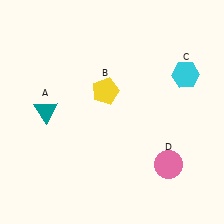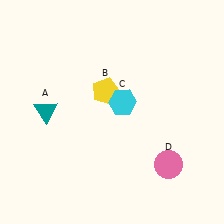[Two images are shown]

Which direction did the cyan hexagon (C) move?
The cyan hexagon (C) moved left.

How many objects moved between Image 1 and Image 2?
1 object moved between the two images.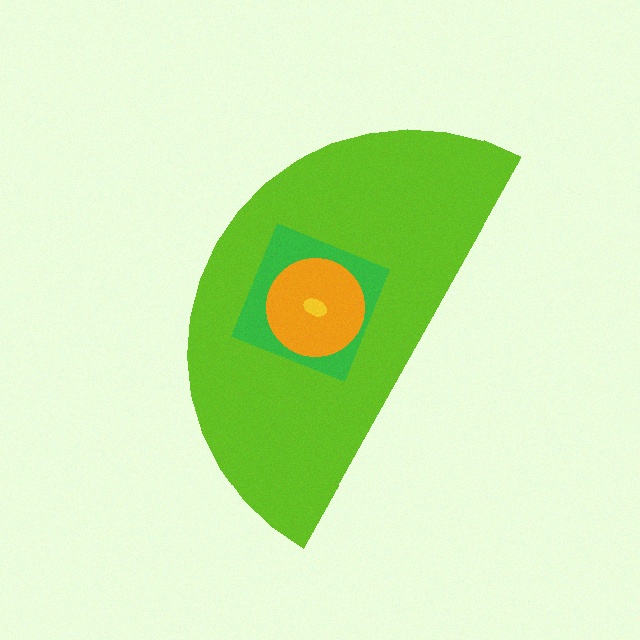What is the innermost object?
The yellow ellipse.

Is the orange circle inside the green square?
Yes.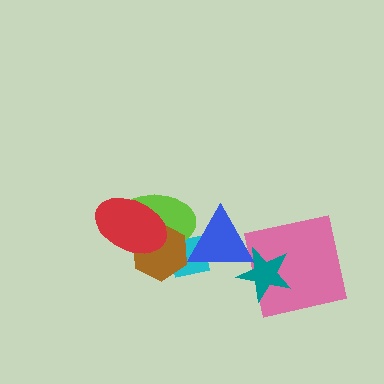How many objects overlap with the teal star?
2 objects overlap with the teal star.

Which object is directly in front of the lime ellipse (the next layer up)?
The brown hexagon is directly in front of the lime ellipse.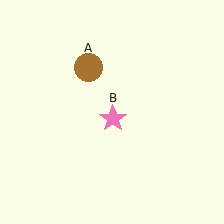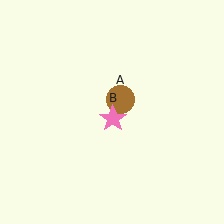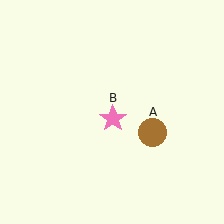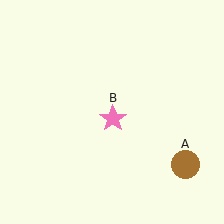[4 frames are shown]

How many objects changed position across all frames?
1 object changed position: brown circle (object A).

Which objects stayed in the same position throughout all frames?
Pink star (object B) remained stationary.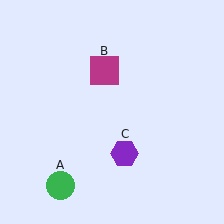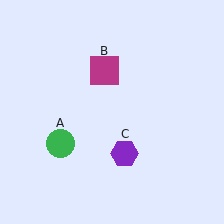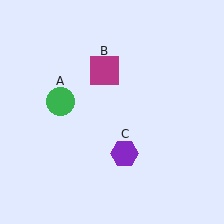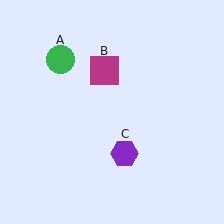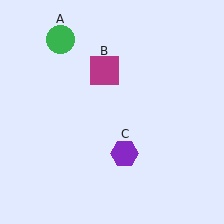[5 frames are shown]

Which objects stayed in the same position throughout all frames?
Magenta square (object B) and purple hexagon (object C) remained stationary.